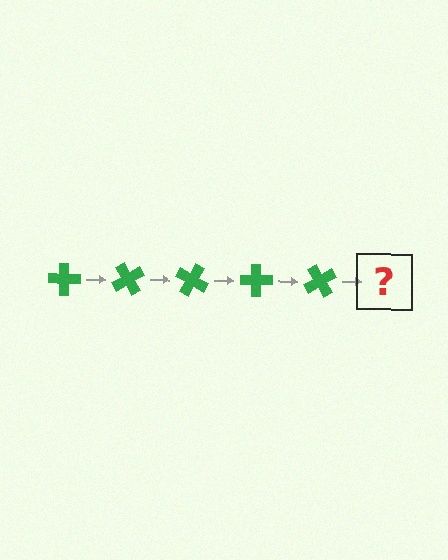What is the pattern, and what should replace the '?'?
The pattern is that the cross rotates 60 degrees each step. The '?' should be a green cross rotated 300 degrees.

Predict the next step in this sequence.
The next step is a green cross rotated 300 degrees.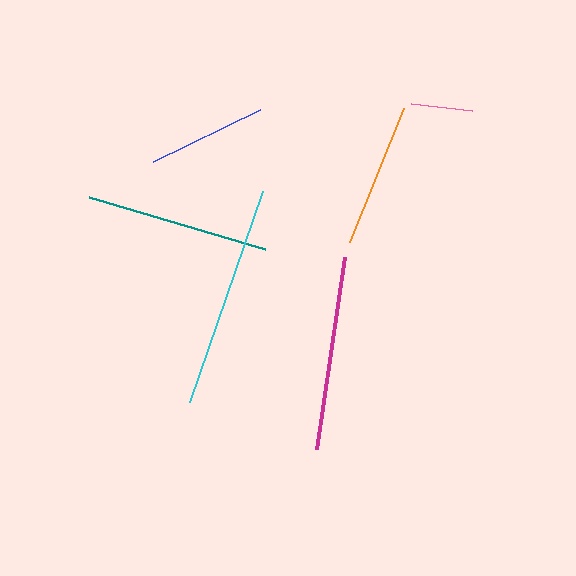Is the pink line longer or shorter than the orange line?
The orange line is longer than the pink line.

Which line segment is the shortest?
The pink line is the shortest at approximately 61 pixels.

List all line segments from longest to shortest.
From longest to shortest: cyan, magenta, teal, orange, blue, pink.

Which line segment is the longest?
The cyan line is the longest at approximately 222 pixels.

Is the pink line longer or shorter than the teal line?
The teal line is longer than the pink line.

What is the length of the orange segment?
The orange segment is approximately 144 pixels long.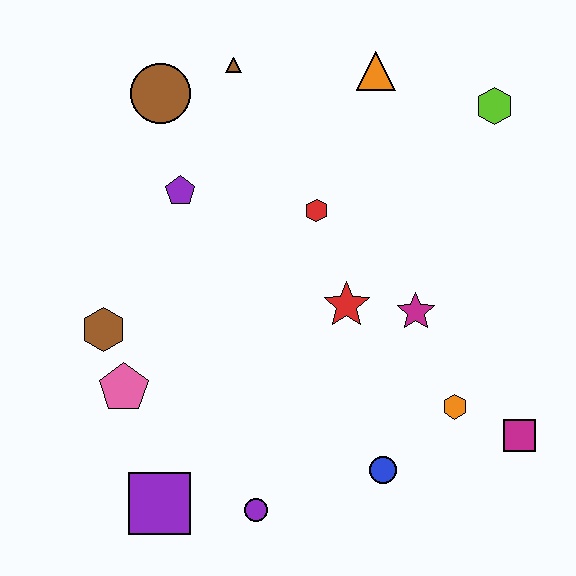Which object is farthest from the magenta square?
The brown circle is farthest from the magenta square.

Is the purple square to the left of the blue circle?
Yes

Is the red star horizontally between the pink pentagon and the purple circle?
No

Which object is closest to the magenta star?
The red star is closest to the magenta star.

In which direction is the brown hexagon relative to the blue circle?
The brown hexagon is to the left of the blue circle.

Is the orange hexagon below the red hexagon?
Yes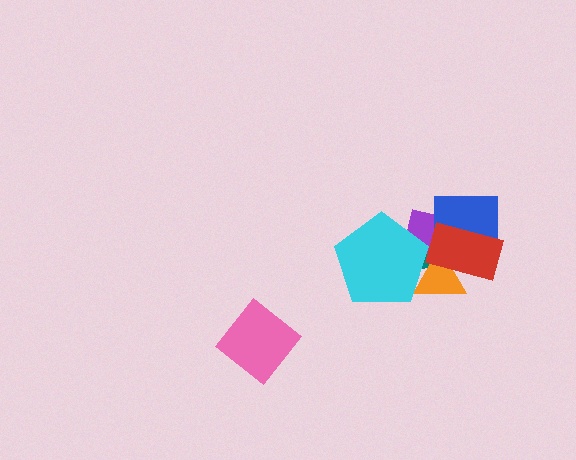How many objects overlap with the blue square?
3 objects overlap with the blue square.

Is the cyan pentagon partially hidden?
No, no other shape covers it.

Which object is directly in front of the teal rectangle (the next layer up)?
The purple square is directly in front of the teal rectangle.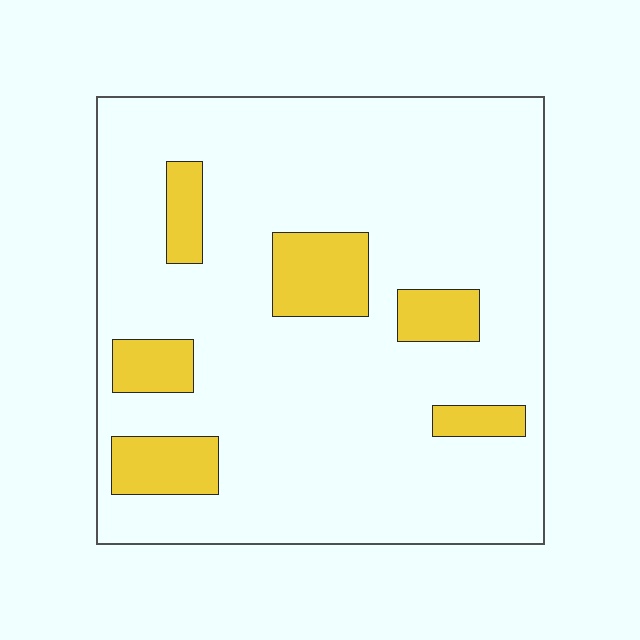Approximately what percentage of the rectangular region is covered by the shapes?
Approximately 15%.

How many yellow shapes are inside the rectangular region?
6.